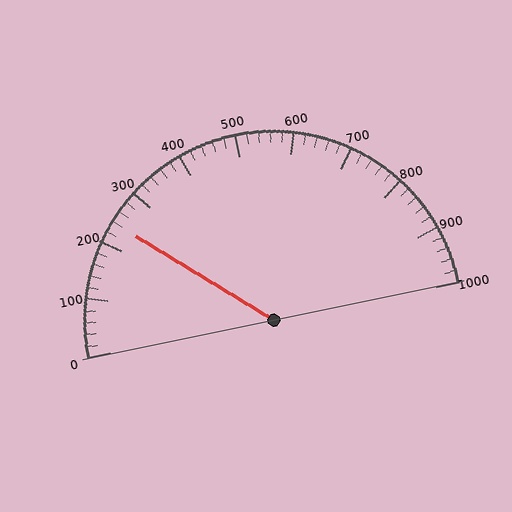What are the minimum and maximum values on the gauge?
The gauge ranges from 0 to 1000.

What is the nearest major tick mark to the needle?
The nearest major tick mark is 200.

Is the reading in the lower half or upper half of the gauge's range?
The reading is in the lower half of the range (0 to 1000).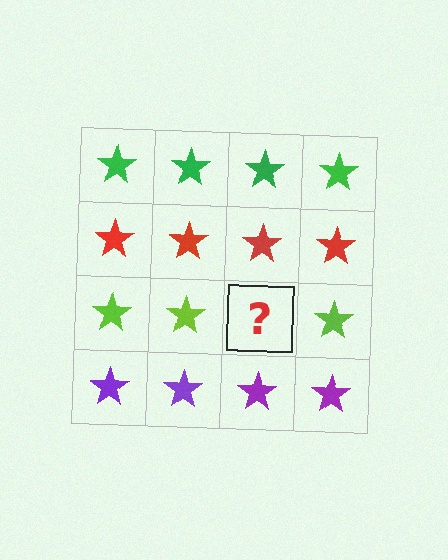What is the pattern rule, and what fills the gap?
The rule is that each row has a consistent color. The gap should be filled with a lime star.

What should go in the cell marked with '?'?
The missing cell should contain a lime star.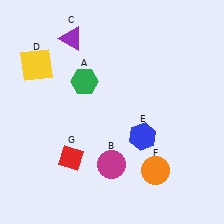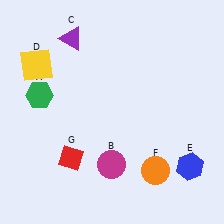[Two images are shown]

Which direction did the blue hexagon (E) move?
The blue hexagon (E) moved right.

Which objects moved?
The objects that moved are: the green hexagon (A), the blue hexagon (E).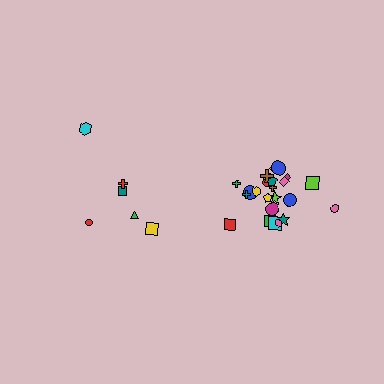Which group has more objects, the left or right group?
The right group.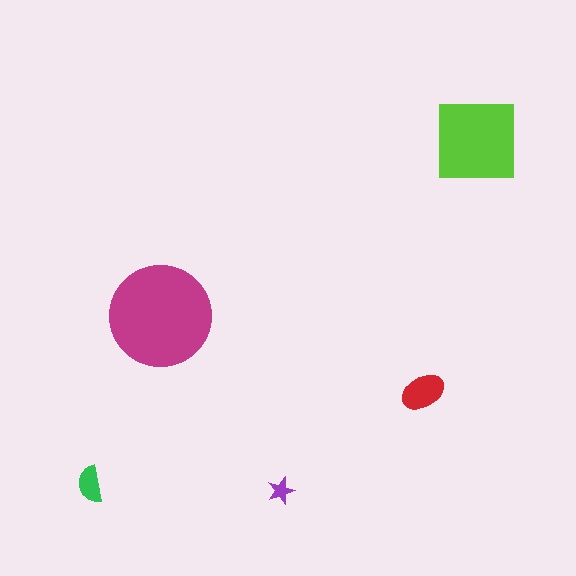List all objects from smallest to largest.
The purple star, the green semicircle, the red ellipse, the lime square, the magenta circle.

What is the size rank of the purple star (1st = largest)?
5th.